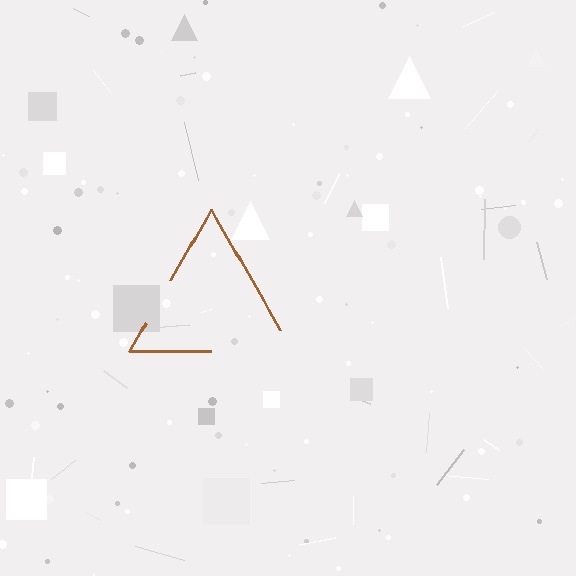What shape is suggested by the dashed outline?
The dashed outline suggests a triangle.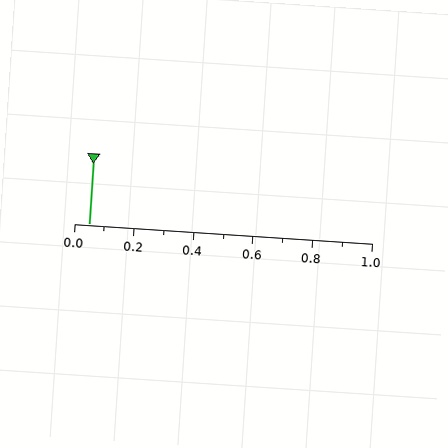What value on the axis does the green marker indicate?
The marker indicates approximately 0.05.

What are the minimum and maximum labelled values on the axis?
The axis runs from 0.0 to 1.0.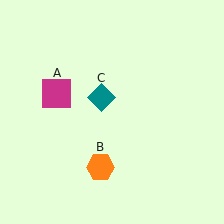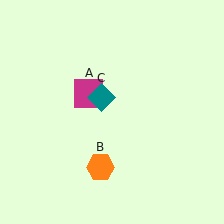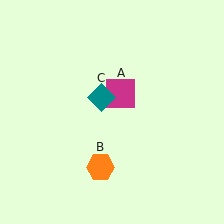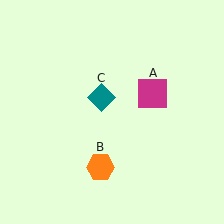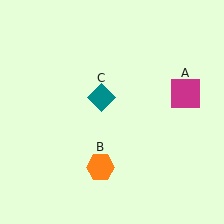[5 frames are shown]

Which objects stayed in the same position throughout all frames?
Orange hexagon (object B) and teal diamond (object C) remained stationary.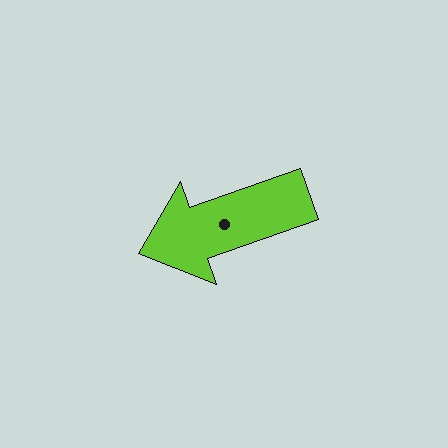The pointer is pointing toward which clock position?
Roughly 8 o'clock.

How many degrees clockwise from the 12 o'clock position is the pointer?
Approximately 251 degrees.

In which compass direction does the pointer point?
West.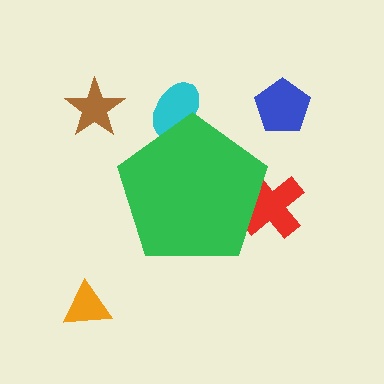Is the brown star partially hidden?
No, the brown star is fully visible.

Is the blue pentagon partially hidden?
No, the blue pentagon is fully visible.